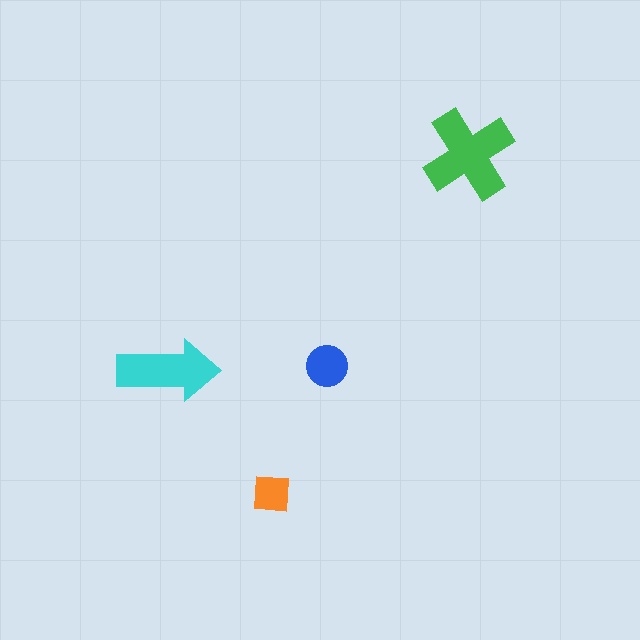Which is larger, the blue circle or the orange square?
The blue circle.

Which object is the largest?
The green cross.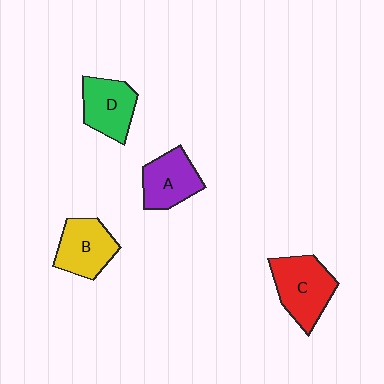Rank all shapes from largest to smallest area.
From largest to smallest: C (red), B (yellow), D (green), A (purple).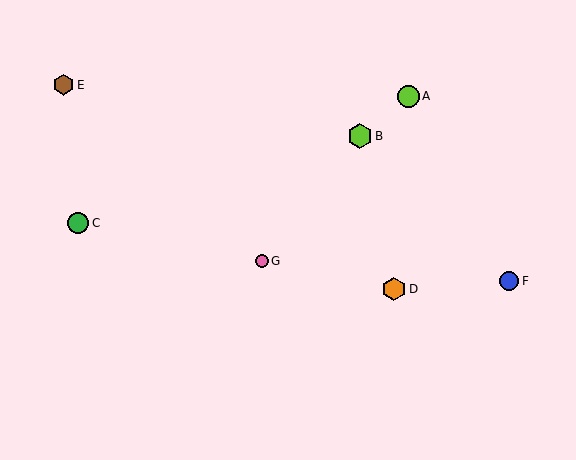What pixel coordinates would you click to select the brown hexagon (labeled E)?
Click at (64, 85) to select the brown hexagon E.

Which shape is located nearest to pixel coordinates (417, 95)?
The lime circle (labeled A) at (409, 96) is nearest to that location.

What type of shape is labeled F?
Shape F is a blue circle.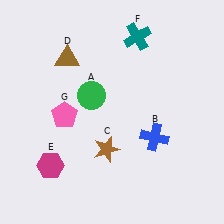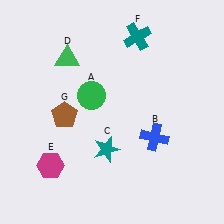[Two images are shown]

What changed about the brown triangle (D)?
In Image 1, D is brown. In Image 2, it changed to green.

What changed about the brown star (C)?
In Image 1, C is brown. In Image 2, it changed to teal.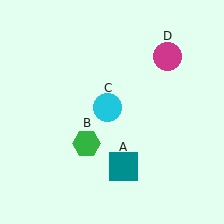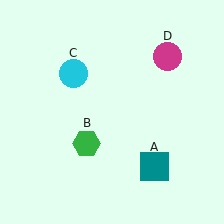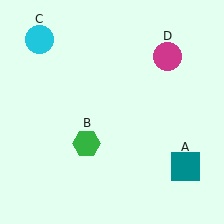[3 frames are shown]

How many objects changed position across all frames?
2 objects changed position: teal square (object A), cyan circle (object C).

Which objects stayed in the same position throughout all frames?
Green hexagon (object B) and magenta circle (object D) remained stationary.